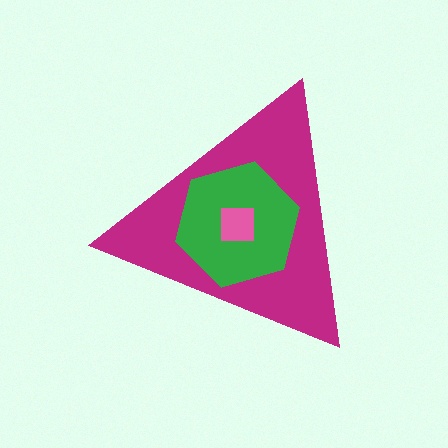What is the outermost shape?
The magenta triangle.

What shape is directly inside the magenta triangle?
The green hexagon.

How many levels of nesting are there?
3.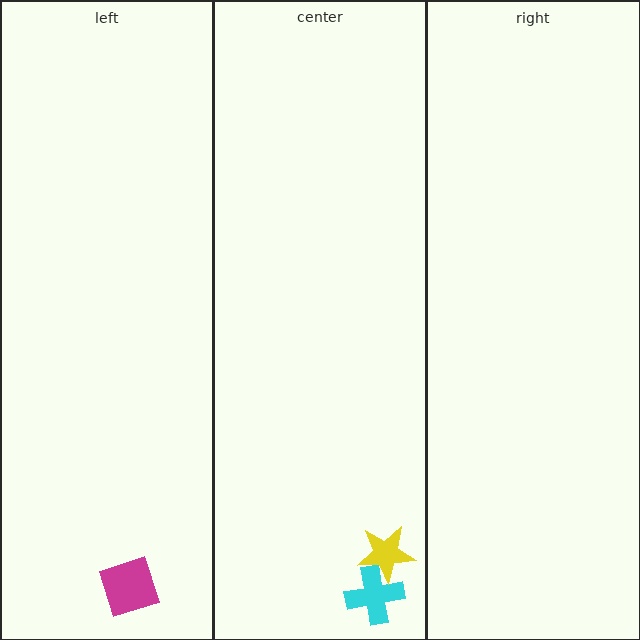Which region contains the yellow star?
The center region.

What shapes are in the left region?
The magenta diamond.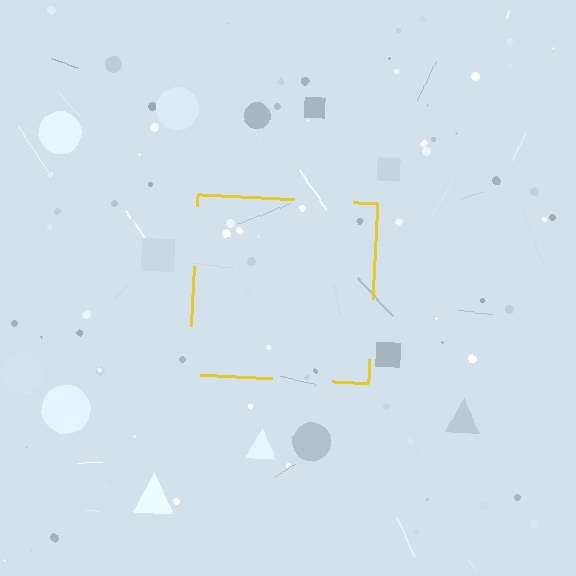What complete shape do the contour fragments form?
The contour fragments form a square.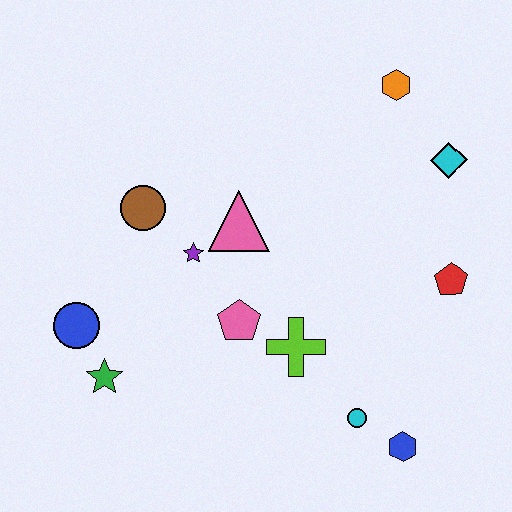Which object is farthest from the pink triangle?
The blue hexagon is farthest from the pink triangle.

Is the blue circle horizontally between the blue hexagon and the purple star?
No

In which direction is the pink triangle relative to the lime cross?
The pink triangle is above the lime cross.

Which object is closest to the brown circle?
The purple star is closest to the brown circle.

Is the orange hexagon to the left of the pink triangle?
No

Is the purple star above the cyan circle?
Yes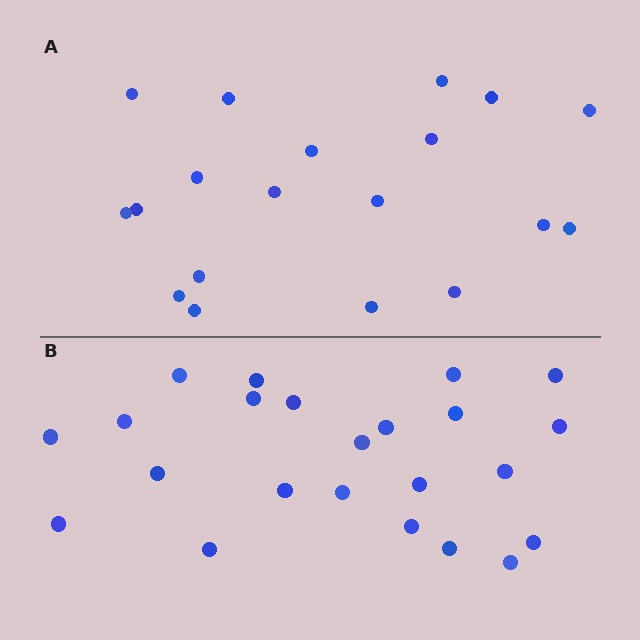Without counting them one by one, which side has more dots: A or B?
Region B (the bottom region) has more dots.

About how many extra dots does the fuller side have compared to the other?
Region B has about 4 more dots than region A.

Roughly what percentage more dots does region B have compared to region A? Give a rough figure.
About 20% more.